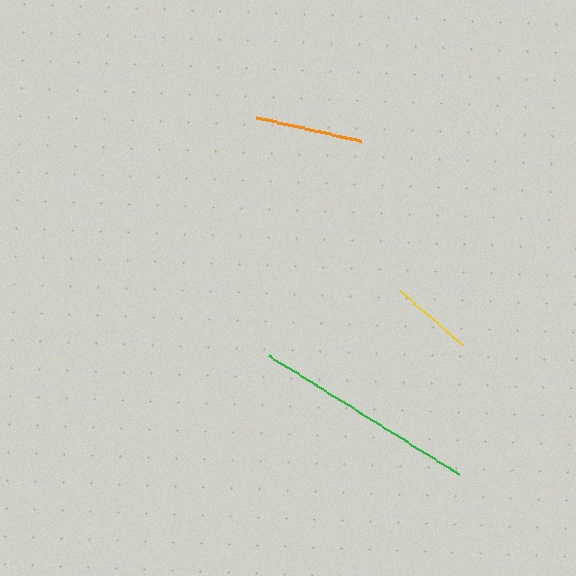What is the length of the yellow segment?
The yellow segment is approximately 83 pixels long.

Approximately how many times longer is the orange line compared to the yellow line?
The orange line is approximately 1.3 times the length of the yellow line.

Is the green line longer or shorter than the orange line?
The green line is longer than the orange line.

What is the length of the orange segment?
The orange segment is approximately 108 pixels long.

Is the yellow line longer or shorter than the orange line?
The orange line is longer than the yellow line.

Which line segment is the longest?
The green line is the longest at approximately 224 pixels.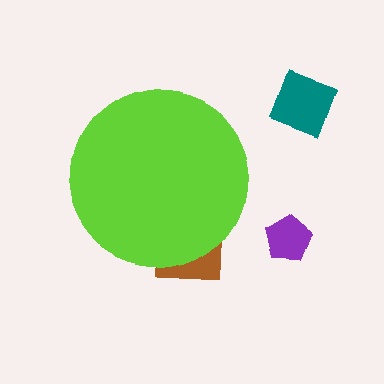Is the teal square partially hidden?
No, the teal square is fully visible.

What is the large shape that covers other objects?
A lime circle.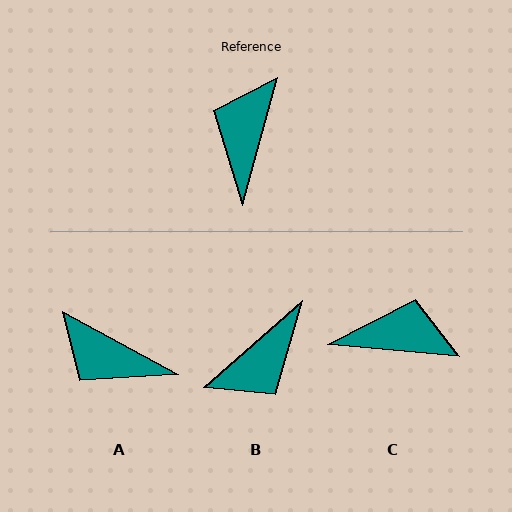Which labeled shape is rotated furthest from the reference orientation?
B, about 147 degrees away.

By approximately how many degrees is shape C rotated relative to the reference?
Approximately 80 degrees clockwise.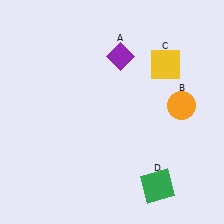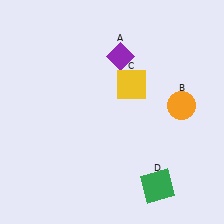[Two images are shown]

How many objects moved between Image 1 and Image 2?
1 object moved between the two images.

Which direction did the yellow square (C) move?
The yellow square (C) moved left.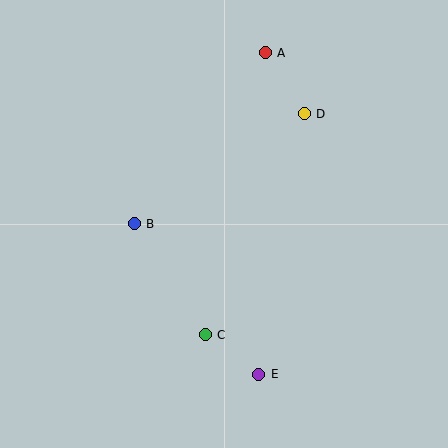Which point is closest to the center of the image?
Point B at (134, 224) is closest to the center.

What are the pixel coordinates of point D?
Point D is at (304, 114).